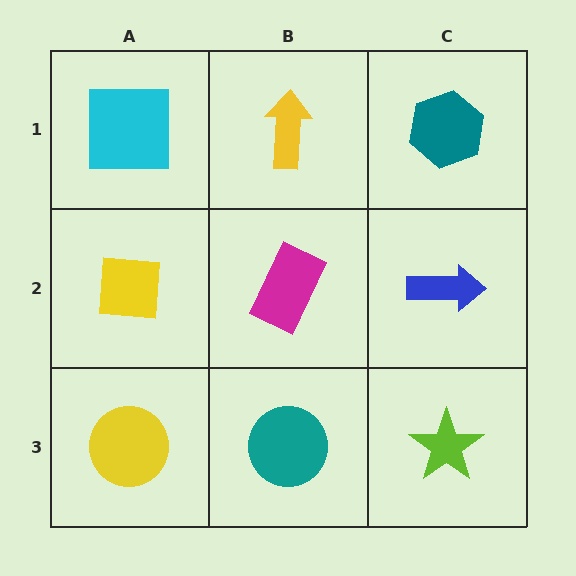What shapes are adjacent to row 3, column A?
A yellow square (row 2, column A), a teal circle (row 3, column B).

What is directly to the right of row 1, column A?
A yellow arrow.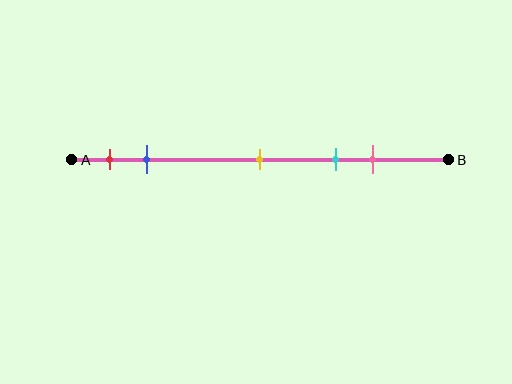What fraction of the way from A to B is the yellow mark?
The yellow mark is approximately 50% (0.5) of the way from A to B.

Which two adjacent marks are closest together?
The red and blue marks are the closest adjacent pair.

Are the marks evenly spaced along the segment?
No, the marks are not evenly spaced.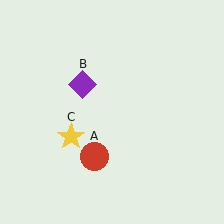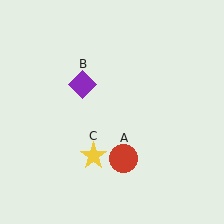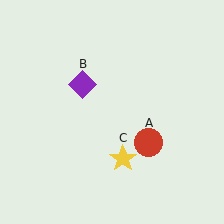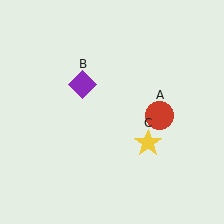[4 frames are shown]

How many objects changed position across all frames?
2 objects changed position: red circle (object A), yellow star (object C).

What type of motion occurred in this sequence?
The red circle (object A), yellow star (object C) rotated counterclockwise around the center of the scene.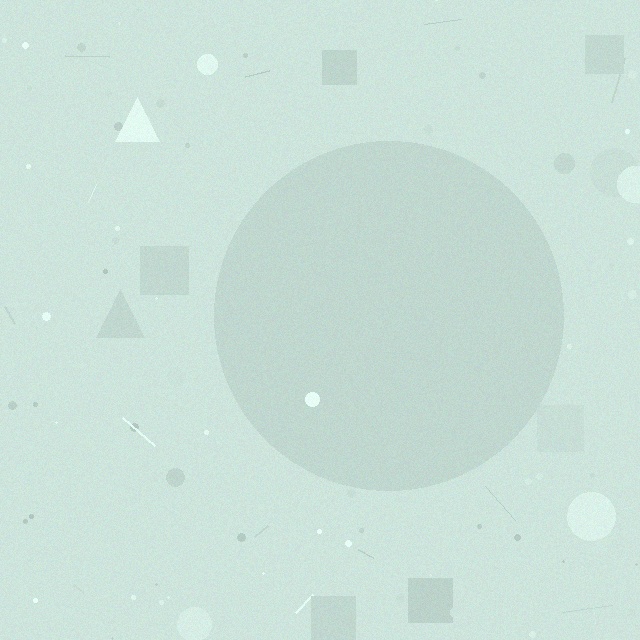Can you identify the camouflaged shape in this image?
The camouflaged shape is a circle.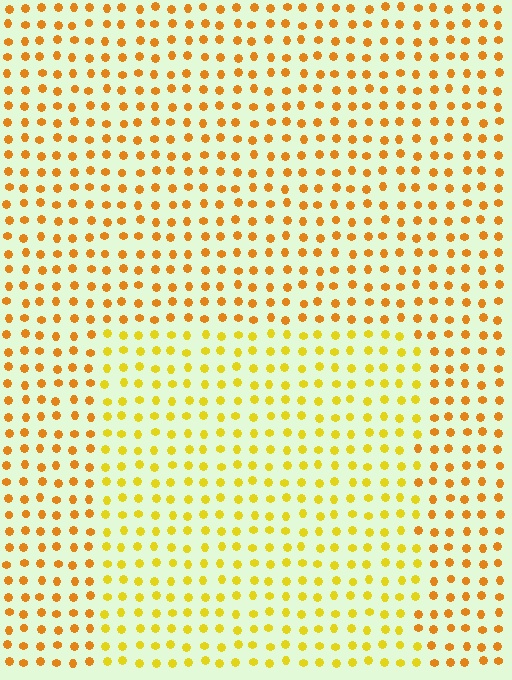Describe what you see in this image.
The image is filled with small orange elements in a uniform arrangement. A rectangle-shaped region is visible where the elements are tinted to a slightly different hue, forming a subtle color boundary.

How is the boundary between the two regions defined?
The boundary is defined purely by a slight shift in hue (about 24 degrees). Spacing, size, and orientation are identical on both sides.